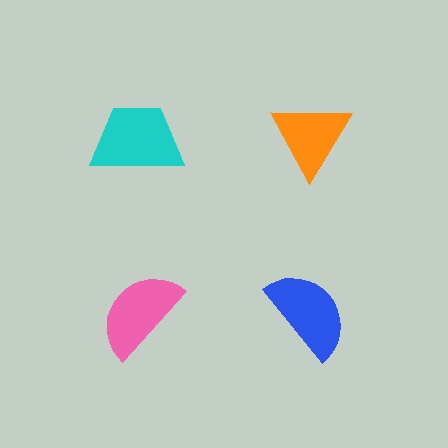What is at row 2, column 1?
A pink semicircle.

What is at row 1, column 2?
An orange triangle.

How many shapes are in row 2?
2 shapes.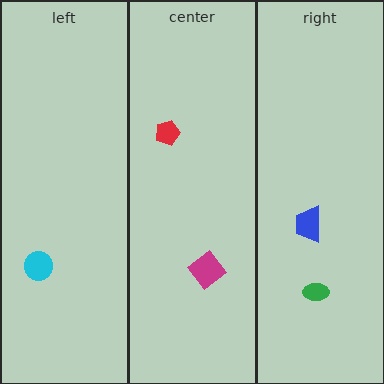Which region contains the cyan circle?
The left region.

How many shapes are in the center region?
2.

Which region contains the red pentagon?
The center region.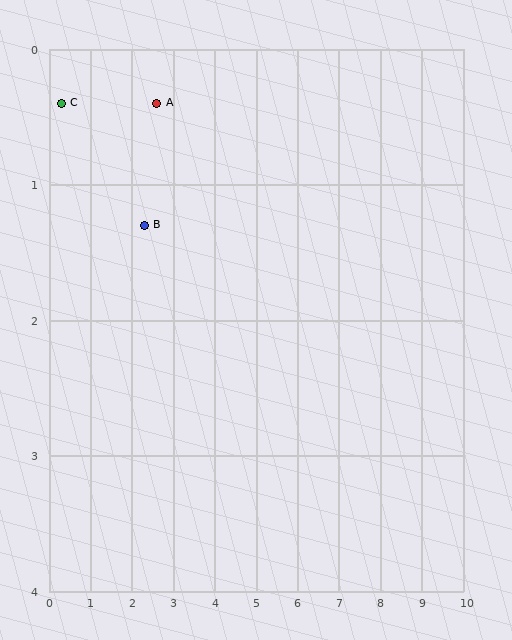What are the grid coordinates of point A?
Point A is at approximately (2.6, 0.4).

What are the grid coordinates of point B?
Point B is at approximately (2.3, 1.3).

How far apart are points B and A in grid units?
Points B and A are about 0.9 grid units apart.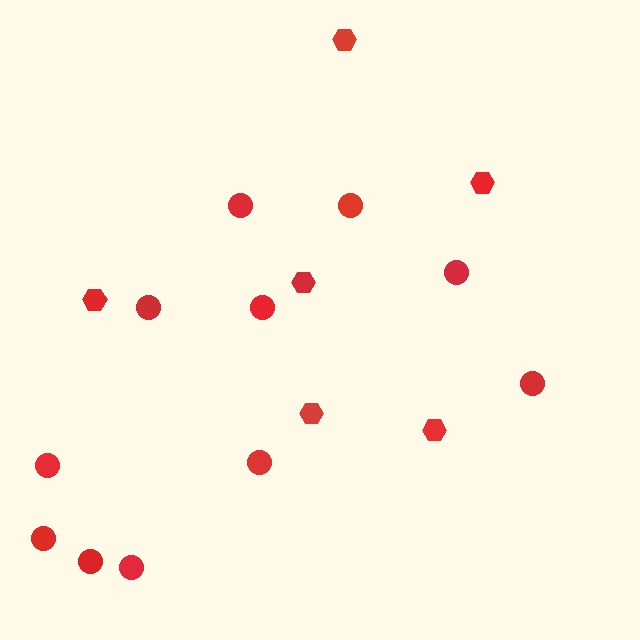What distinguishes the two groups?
There are 2 groups: one group of circles (11) and one group of hexagons (6).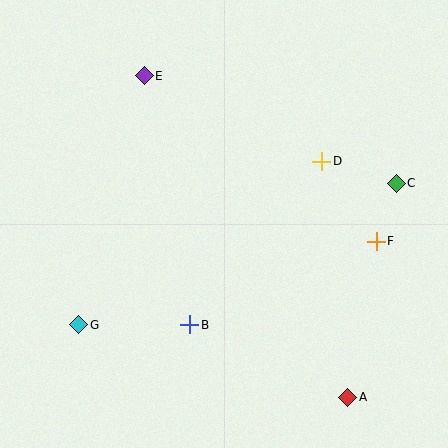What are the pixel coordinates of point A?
Point A is at (348, 397).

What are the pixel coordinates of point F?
Point F is at (376, 241).